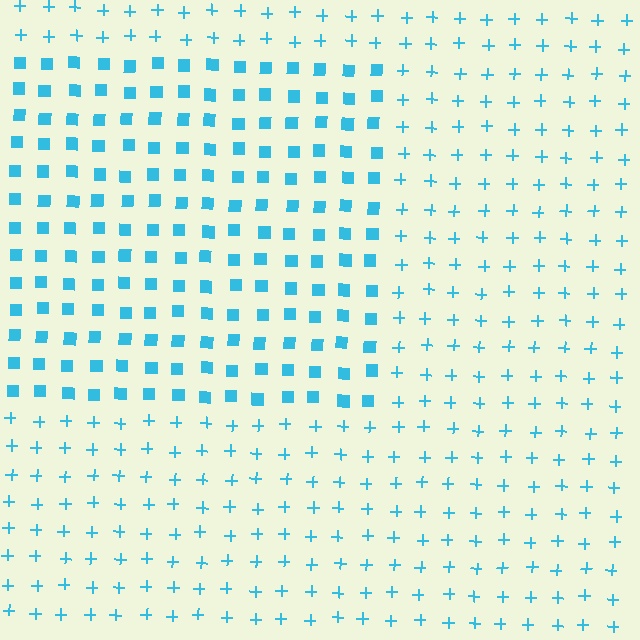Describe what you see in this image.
The image is filled with small cyan elements arranged in a uniform grid. A rectangle-shaped region contains squares, while the surrounding area contains plus signs. The boundary is defined purely by the change in element shape.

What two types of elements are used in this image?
The image uses squares inside the rectangle region and plus signs outside it.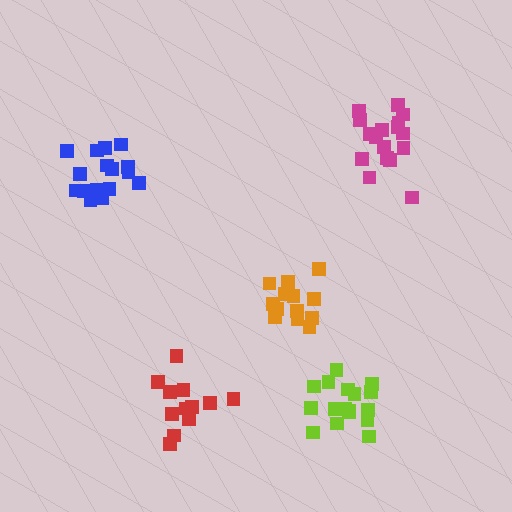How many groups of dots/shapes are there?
There are 5 groups.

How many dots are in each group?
Group 1: 17 dots, Group 2: 14 dots, Group 3: 17 dots, Group 4: 12 dots, Group 5: 17 dots (77 total).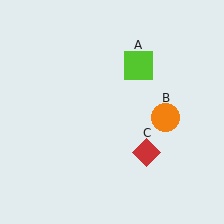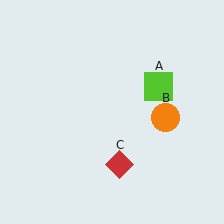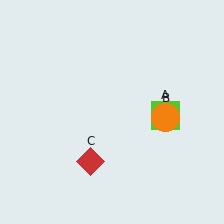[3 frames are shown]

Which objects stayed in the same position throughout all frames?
Orange circle (object B) remained stationary.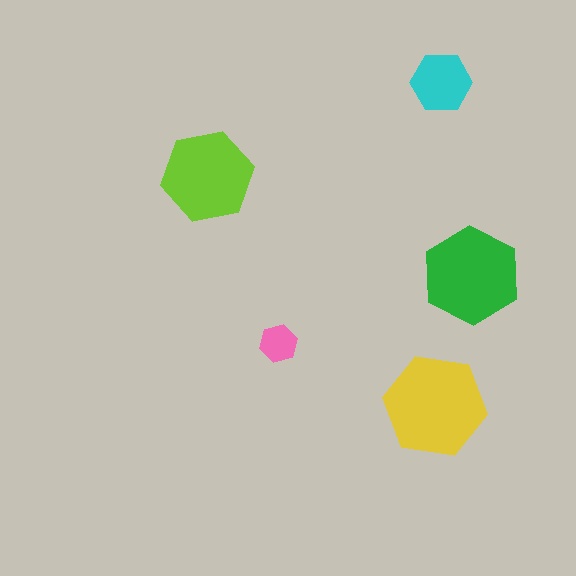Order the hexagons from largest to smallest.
the yellow one, the green one, the lime one, the cyan one, the pink one.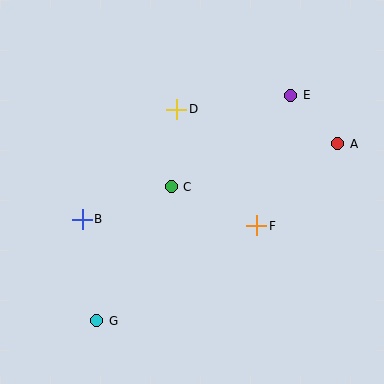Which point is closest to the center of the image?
Point C at (171, 187) is closest to the center.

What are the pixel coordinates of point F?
Point F is at (257, 226).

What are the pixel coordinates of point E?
Point E is at (291, 95).